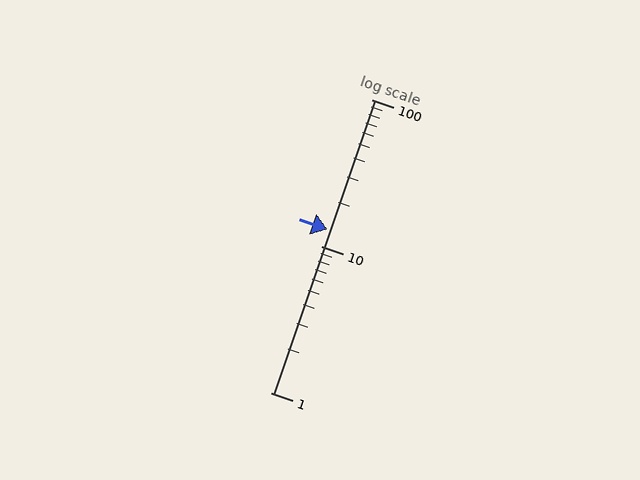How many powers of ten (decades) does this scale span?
The scale spans 2 decades, from 1 to 100.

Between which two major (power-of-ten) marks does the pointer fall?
The pointer is between 10 and 100.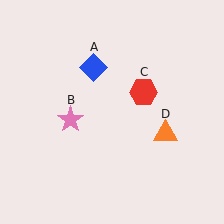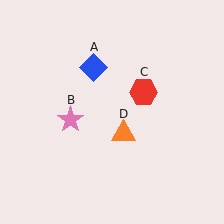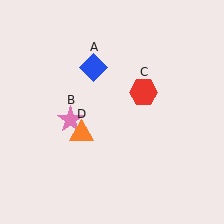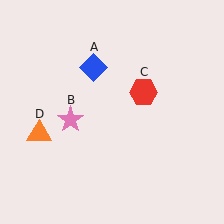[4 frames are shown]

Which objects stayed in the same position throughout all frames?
Blue diamond (object A) and pink star (object B) and red hexagon (object C) remained stationary.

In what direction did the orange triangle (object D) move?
The orange triangle (object D) moved left.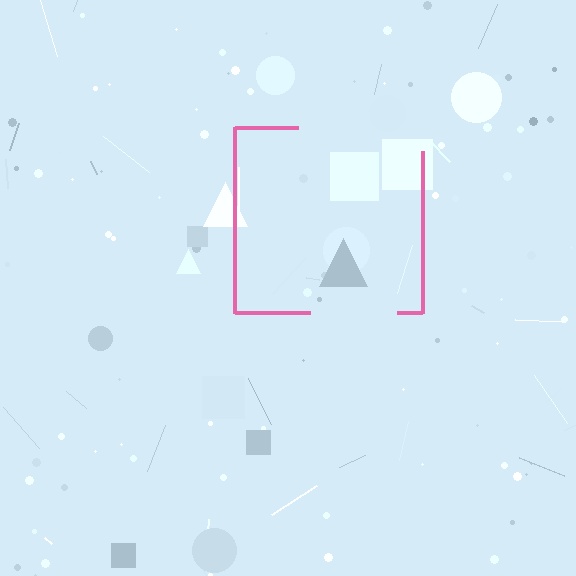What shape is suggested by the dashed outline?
The dashed outline suggests a square.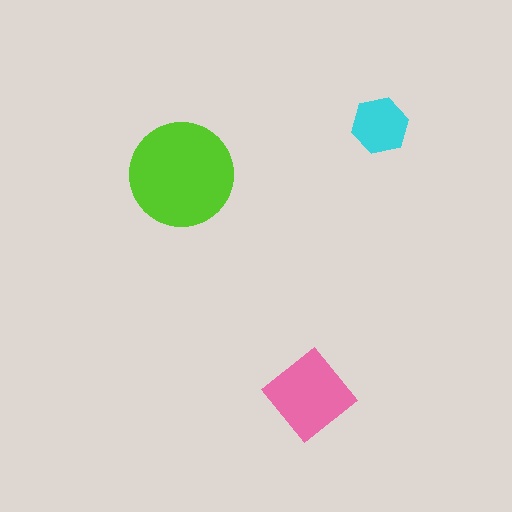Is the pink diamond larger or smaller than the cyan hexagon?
Larger.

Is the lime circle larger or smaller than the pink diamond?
Larger.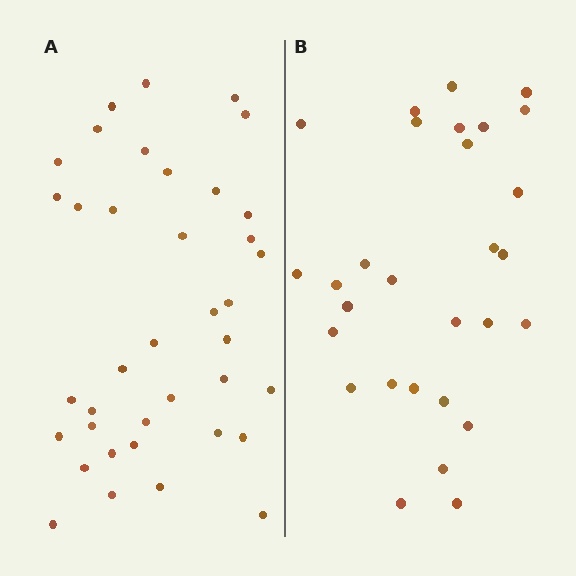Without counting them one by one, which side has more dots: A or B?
Region A (the left region) has more dots.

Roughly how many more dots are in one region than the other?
Region A has roughly 8 or so more dots than region B.